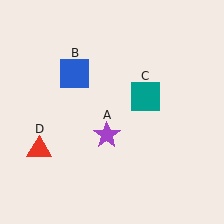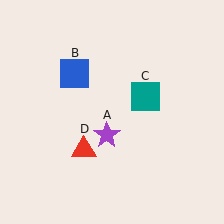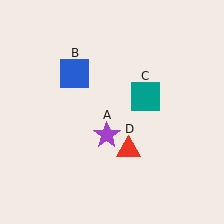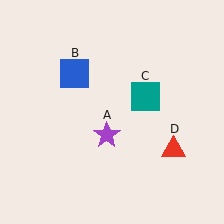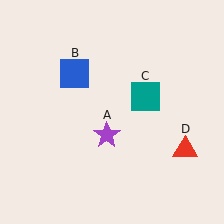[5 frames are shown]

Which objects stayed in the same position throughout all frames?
Purple star (object A) and blue square (object B) and teal square (object C) remained stationary.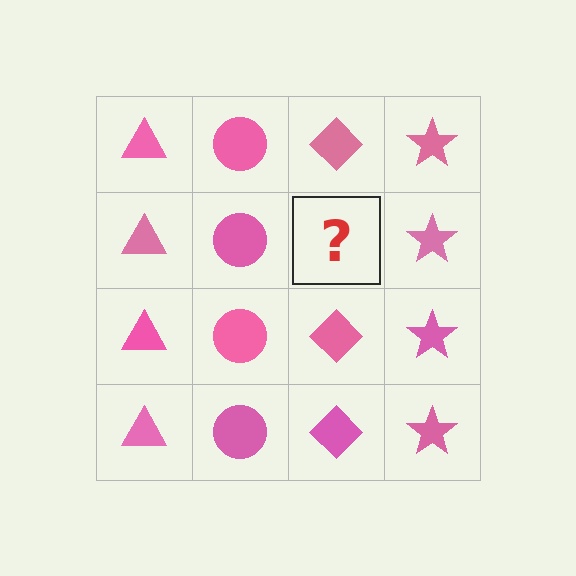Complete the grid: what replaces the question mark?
The question mark should be replaced with a pink diamond.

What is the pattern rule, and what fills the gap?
The rule is that each column has a consistent shape. The gap should be filled with a pink diamond.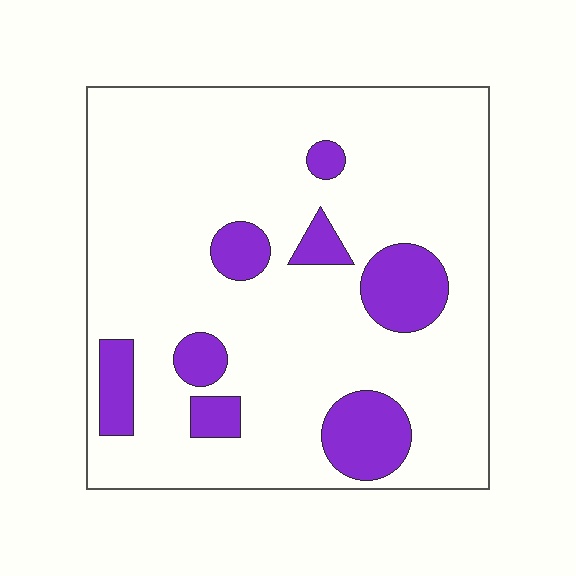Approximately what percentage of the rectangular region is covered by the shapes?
Approximately 15%.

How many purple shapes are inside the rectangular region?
8.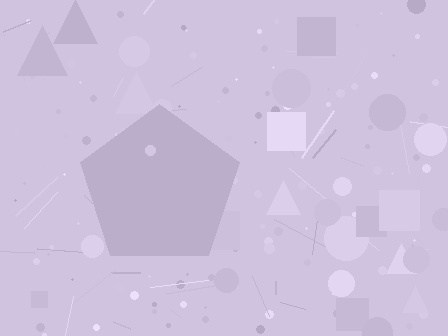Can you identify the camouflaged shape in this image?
The camouflaged shape is a pentagon.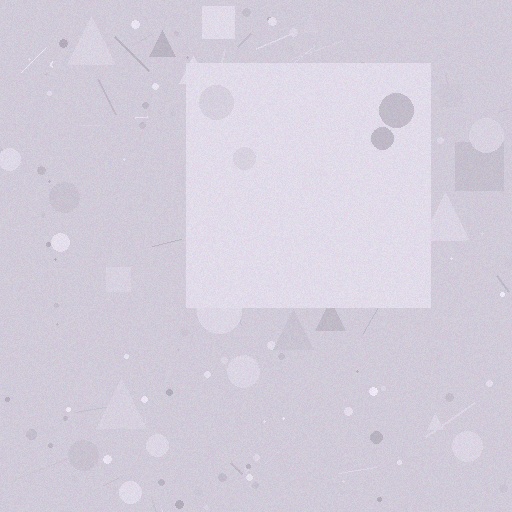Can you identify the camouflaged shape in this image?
The camouflaged shape is a square.